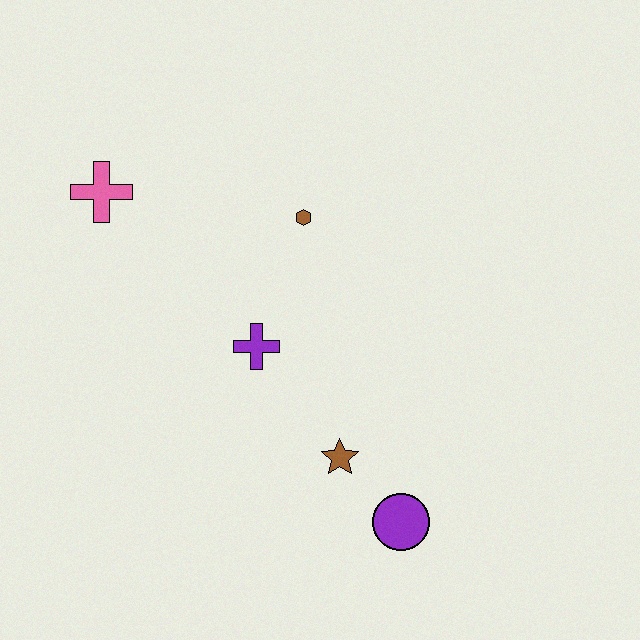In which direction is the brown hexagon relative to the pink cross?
The brown hexagon is to the right of the pink cross.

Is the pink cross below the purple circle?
No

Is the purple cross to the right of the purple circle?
No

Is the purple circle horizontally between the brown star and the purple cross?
No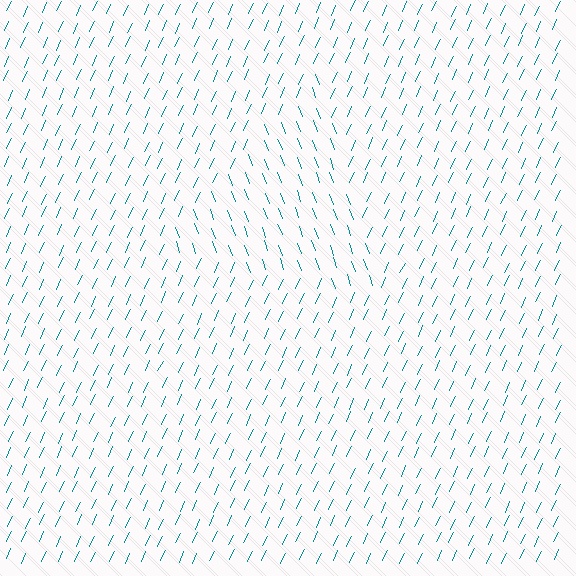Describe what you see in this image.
The image is filled with small teal line segments. A triangle region in the image has lines oriented differently from the surrounding lines, creating a visible texture boundary.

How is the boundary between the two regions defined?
The boundary is defined purely by a change in line orientation (approximately 45 degrees difference). All lines are the same color and thickness.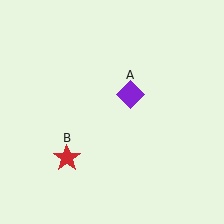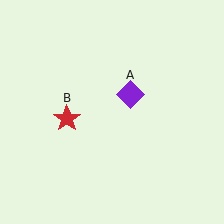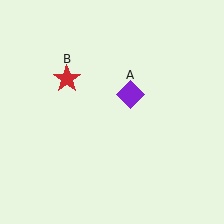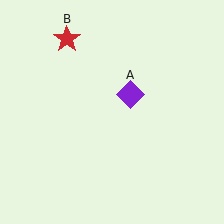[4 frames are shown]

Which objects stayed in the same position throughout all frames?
Purple diamond (object A) remained stationary.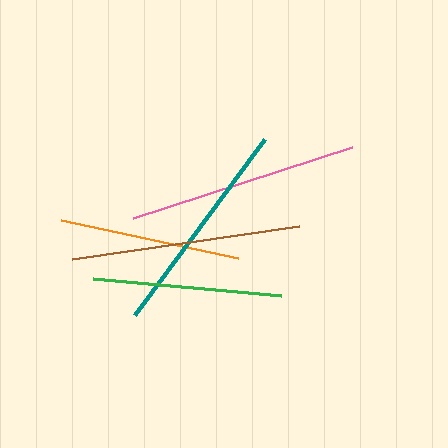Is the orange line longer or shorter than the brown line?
The brown line is longer than the orange line.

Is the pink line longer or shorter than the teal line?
The pink line is longer than the teal line.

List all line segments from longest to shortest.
From longest to shortest: pink, brown, teal, green, orange.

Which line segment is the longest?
The pink line is the longest at approximately 230 pixels.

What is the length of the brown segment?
The brown segment is approximately 229 pixels long.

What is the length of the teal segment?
The teal segment is approximately 219 pixels long.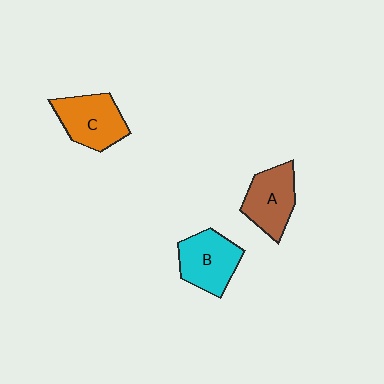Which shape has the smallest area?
Shape A (brown).